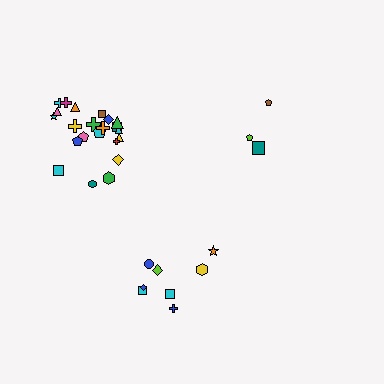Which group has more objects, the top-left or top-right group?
The top-left group.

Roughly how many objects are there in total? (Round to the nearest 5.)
Roughly 35 objects in total.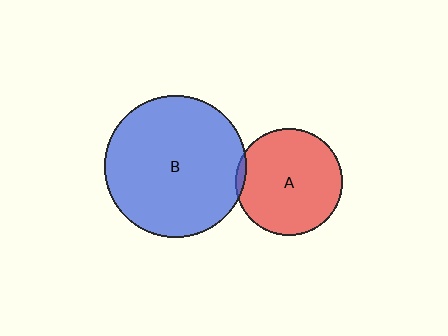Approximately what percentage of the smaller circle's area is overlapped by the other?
Approximately 5%.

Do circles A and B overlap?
Yes.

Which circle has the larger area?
Circle B (blue).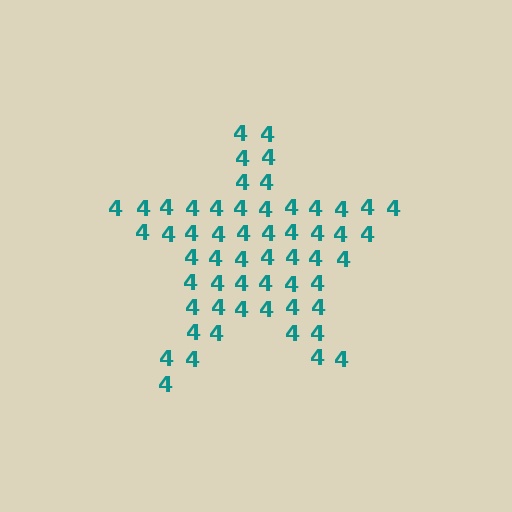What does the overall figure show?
The overall figure shows a star.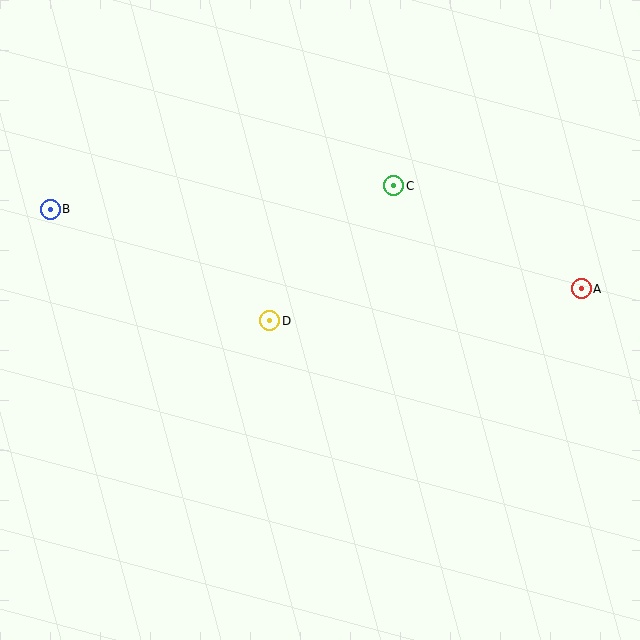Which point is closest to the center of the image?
Point D at (270, 321) is closest to the center.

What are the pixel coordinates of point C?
Point C is at (394, 186).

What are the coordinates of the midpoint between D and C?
The midpoint between D and C is at (332, 253).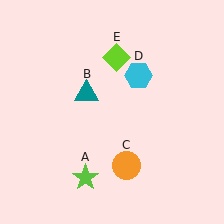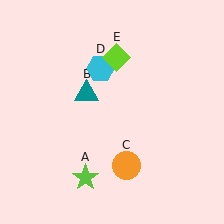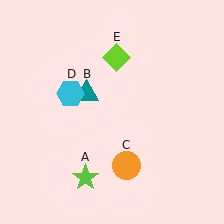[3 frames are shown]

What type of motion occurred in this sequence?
The cyan hexagon (object D) rotated counterclockwise around the center of the scene.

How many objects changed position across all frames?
1 object changed position: cyan hexagon (object D).